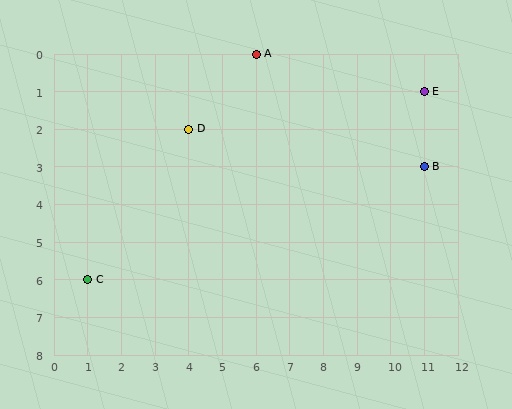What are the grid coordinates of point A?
Point A is at grid coordinates (6, 0).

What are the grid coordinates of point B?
Point B is at grid coordinates (11, 3).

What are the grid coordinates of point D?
Point D is at grid coordinates (4, 2).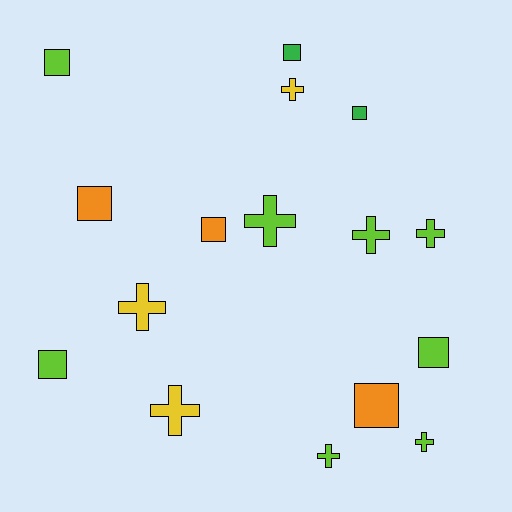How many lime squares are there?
There are 3 lime squares.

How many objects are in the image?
There are 16 objects.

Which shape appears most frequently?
Square, with 8 objects.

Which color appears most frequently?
Lime, with 8 objects.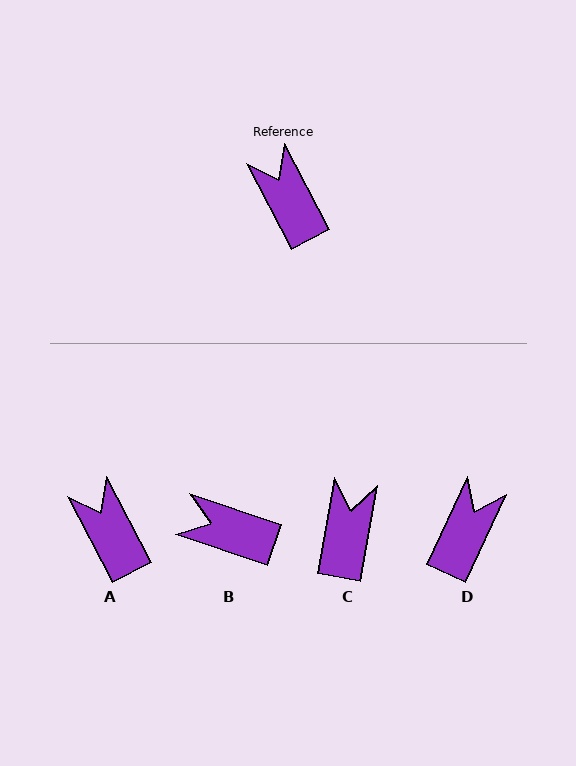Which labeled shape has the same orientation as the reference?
A.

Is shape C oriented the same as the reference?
No, it is off by about 38 degrees.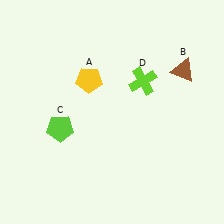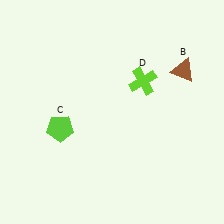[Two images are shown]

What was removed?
The yellow pentagon (A) was removed in Image 2.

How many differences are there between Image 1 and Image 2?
There is 1 difference between the two images.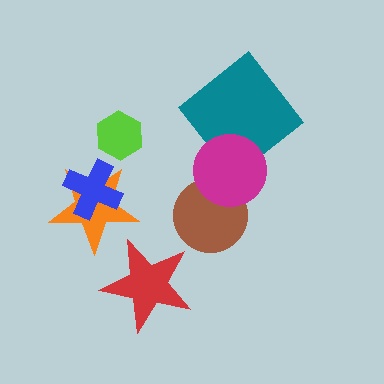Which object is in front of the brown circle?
The magenta circle is in front of the brown circle.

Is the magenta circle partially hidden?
No, no other shape covers it.